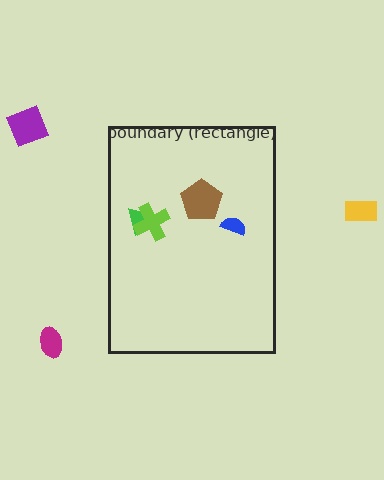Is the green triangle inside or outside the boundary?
Inside.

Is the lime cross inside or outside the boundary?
Inside.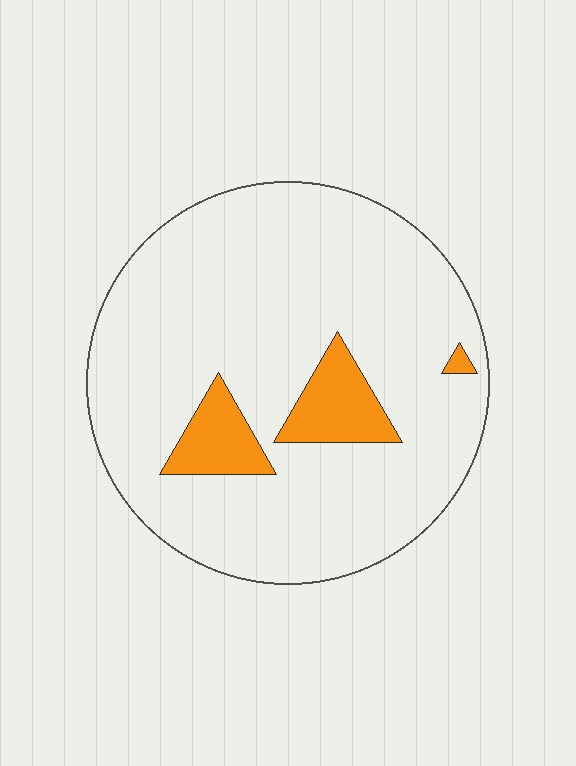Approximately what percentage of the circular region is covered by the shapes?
Approximately 10%.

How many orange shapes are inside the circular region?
3.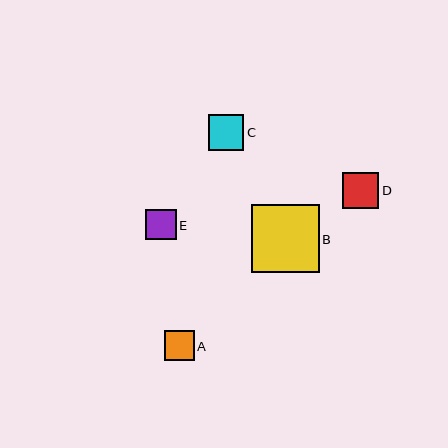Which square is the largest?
Square B is the largest with a size of approximately 68 pixels.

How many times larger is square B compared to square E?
Square B is approximately 2.2 times the size of square E.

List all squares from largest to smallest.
From largest to smallest: B, D, C, E, A.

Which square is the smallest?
Square A is the smallest with a size of approximately 30 pixels.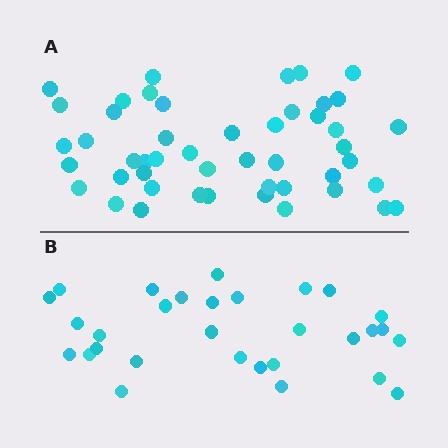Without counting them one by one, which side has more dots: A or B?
Region A (the top region) has more dots.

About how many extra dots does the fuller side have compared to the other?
Region A has approximately 20 more dots than region B.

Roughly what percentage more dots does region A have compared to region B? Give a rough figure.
About 60% more.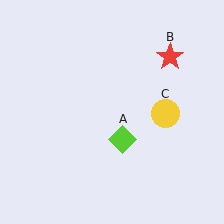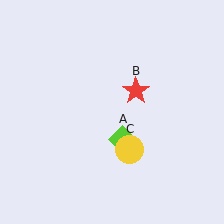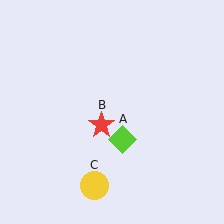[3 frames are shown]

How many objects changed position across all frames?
2 objects changed position: red star (object B), yellow circle (object C).